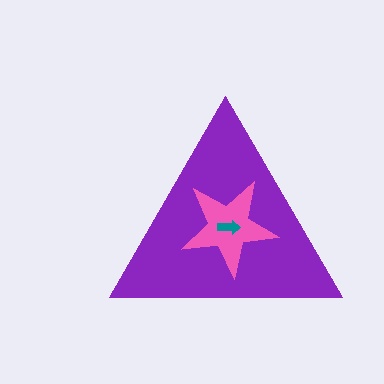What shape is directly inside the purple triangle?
The pink star.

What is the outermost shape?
The purple triangle.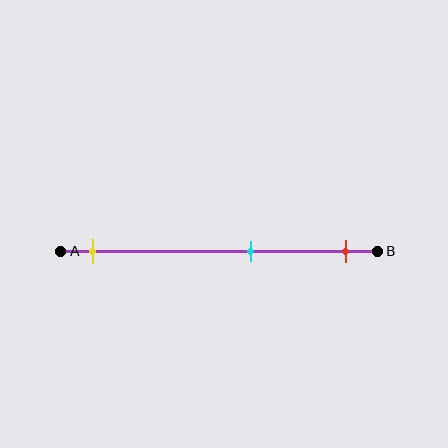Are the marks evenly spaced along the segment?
No, the marks are not evenly spaced.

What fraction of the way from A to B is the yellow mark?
The yellow mark is approximately 10% (0.1) of the way from A to B.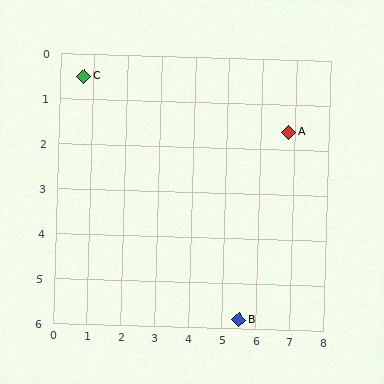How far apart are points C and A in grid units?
Points C and A are about 6.2 grid units apart.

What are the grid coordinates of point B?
Point B is at approximately (5.5, 5.8).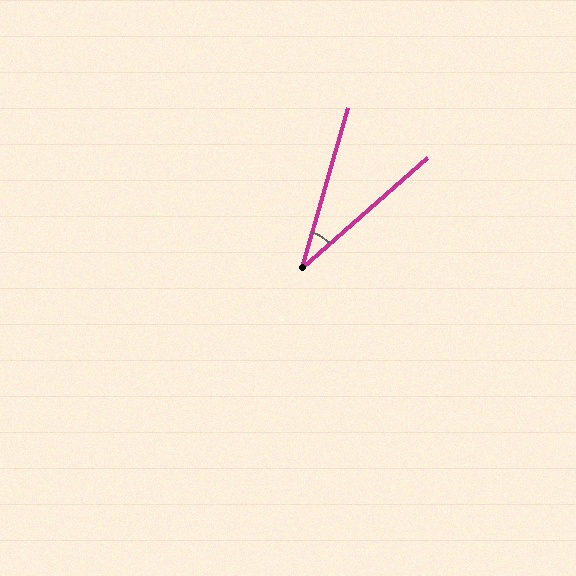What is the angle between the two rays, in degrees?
Approximately 32 degrees.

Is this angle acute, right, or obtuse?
It is acute.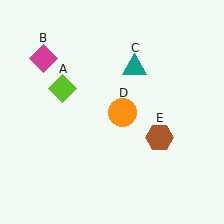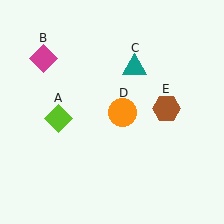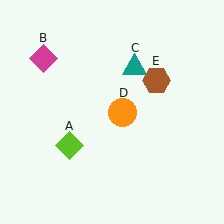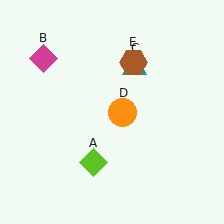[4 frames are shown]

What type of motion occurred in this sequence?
The lime diamond (object A), brown hexagon (object E) rotated counterclockwise around the center of the scene.